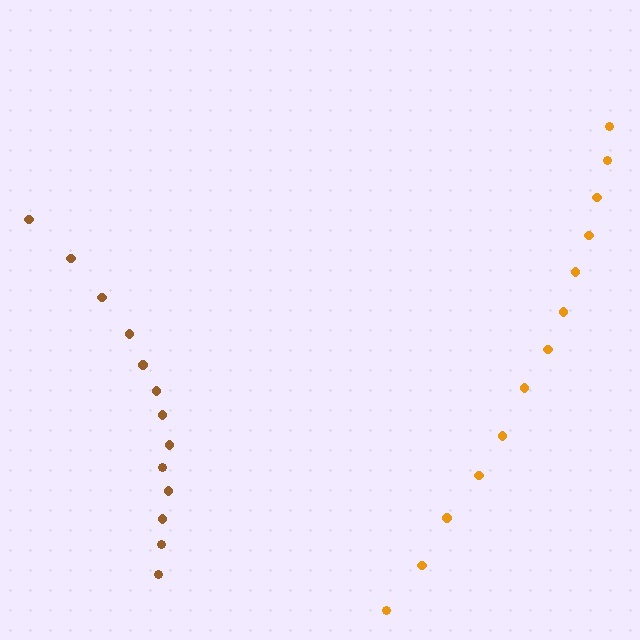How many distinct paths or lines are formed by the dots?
There are 2 distinct paths.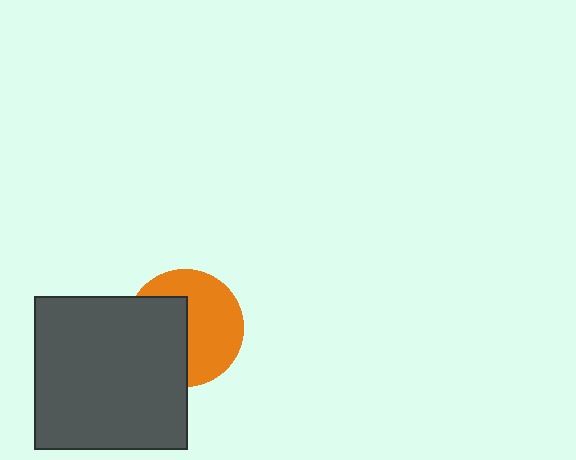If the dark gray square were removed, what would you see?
You would see the complete orange circle.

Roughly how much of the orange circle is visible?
About half of it is visible (roughly 56%).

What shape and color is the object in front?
The object in front is a dark gray square.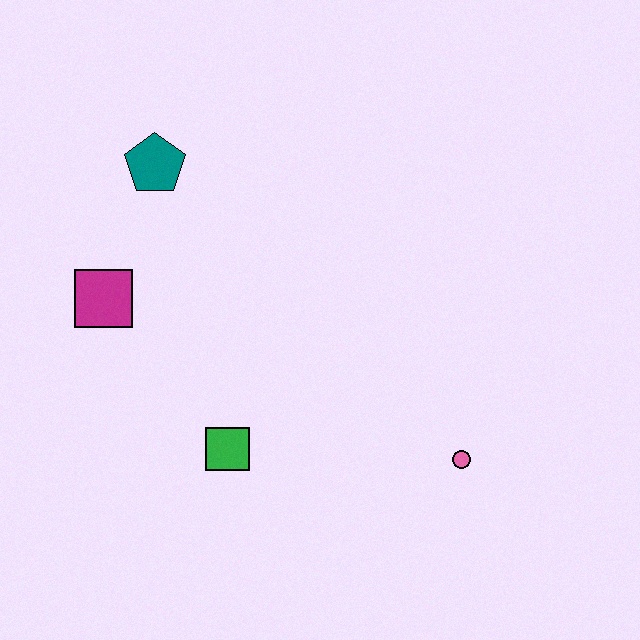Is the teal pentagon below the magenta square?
No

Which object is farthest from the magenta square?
The pink circle is farthest from the magenta square.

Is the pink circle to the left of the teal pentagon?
No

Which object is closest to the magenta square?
The teal pentagon is closest to the magenta square.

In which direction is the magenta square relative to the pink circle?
The magenta square is to the left of the pink circle.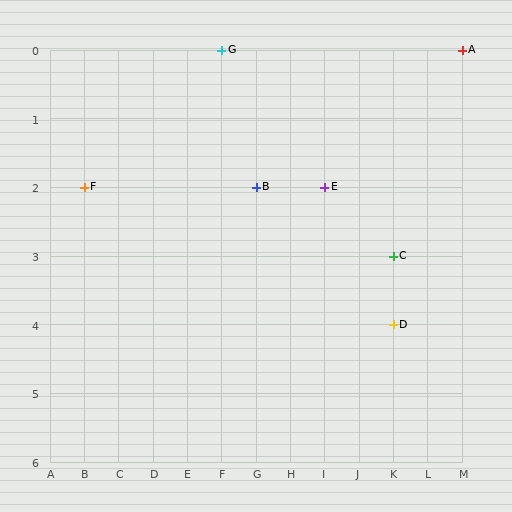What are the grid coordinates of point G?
Point G is at grid coordinates (F, 0).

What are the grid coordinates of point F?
Point F is at grid coordinates (B, 2).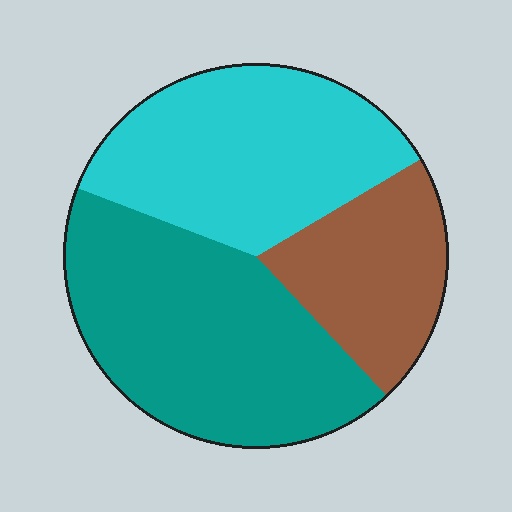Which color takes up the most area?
Teal, at roughly 45%.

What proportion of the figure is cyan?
Cyan takes up about three eighths (3/8) of the figure.